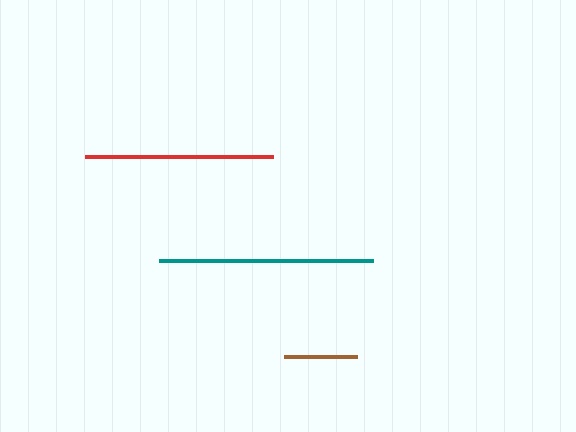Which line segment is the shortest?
The brown line is the shortest at approximately 73 pixels.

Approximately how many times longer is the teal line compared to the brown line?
The teal line is approximately 2.9 times the length of the brown line.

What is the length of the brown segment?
The brown segment is approximately 73 pixels long.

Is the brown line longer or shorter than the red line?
The red line is longer than the brown line.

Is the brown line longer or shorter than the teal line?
The teal line is longer than the brown line.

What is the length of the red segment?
The red segment is approximately 188 pixels long.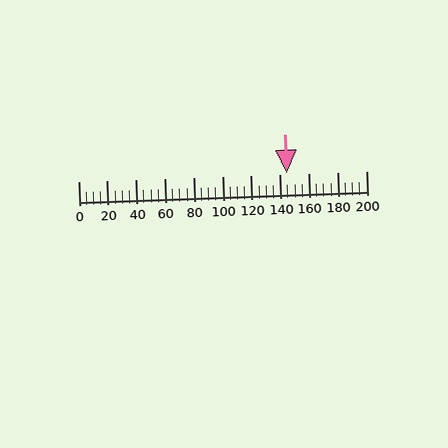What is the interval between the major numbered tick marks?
The major tick marks are spaced 20 units apart.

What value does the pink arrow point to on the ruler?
The pink arrow points to approximately 145.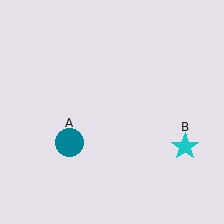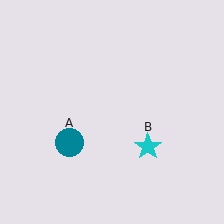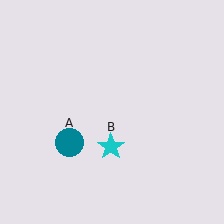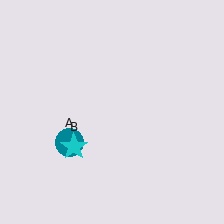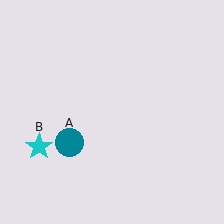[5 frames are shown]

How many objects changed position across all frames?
1 object changed position: cyan star (object B).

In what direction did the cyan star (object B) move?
The cyan star (object B) moved left.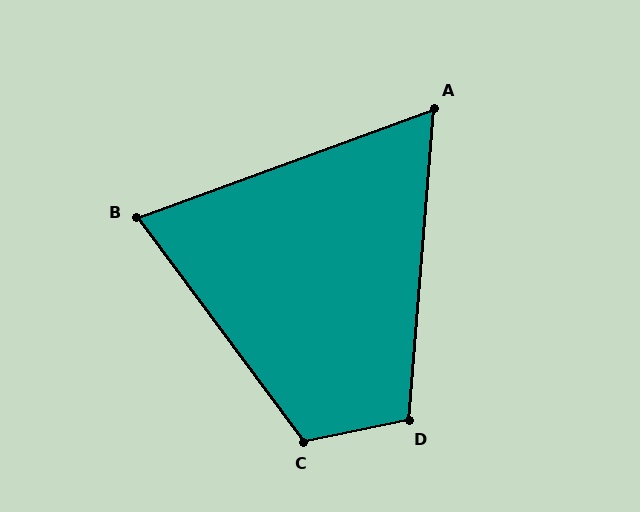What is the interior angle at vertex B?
Approximately 74 degrees (acute).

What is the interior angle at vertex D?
Approximately 106 degrees (obtuse).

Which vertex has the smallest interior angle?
A, at approximately 65 degrees.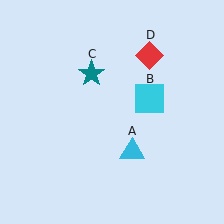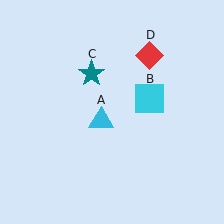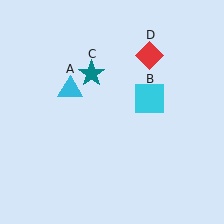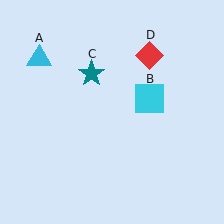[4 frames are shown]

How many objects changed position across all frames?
1 object changed position: cyan triangle (object A).